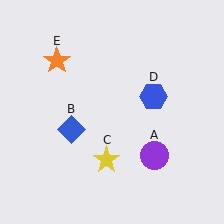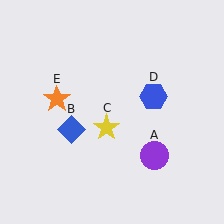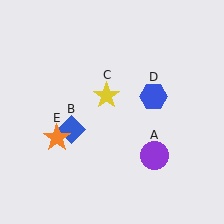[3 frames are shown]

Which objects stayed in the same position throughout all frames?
Purple circle (object A) and blue diamond (object B) and blue hexagon (object D) remained stationary.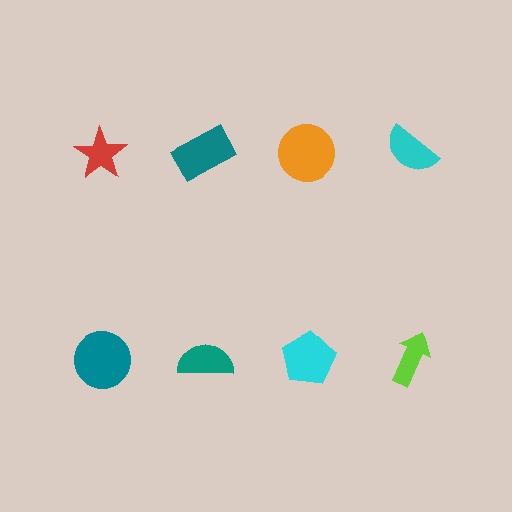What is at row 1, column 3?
An orange circle.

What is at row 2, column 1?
A teal circle.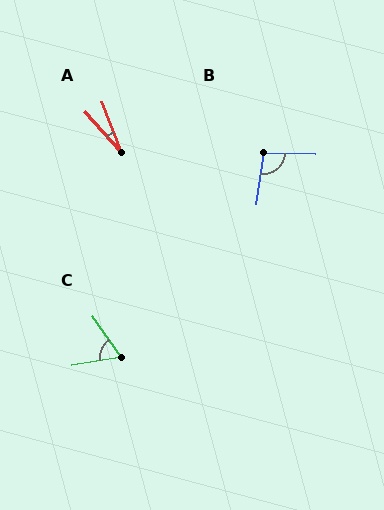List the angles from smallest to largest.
A (21°), C (64°), B (97°).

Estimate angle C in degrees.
Approximately 64 degrees.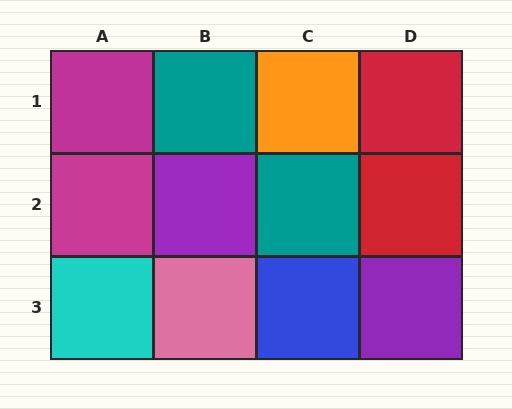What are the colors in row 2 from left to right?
Magenta, purple, teal, red.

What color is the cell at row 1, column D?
Red.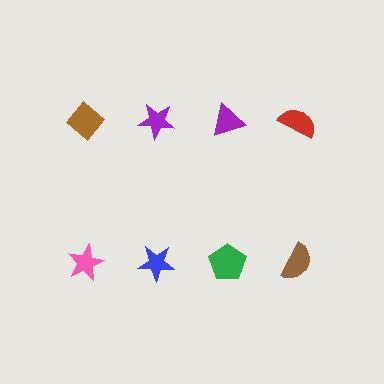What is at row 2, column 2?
A blue star.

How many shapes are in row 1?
4 shapes.